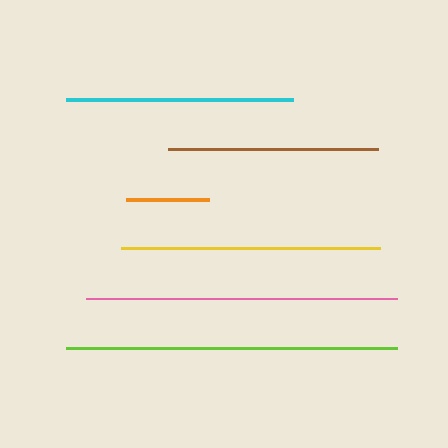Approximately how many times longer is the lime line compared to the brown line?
The lime line is approximately 1.6 times the length of the brown line.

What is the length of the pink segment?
The pink segment is approximately 311 pixels long.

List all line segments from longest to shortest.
From longest to shortest: lime, pink, yellow, cyan, brown, orange.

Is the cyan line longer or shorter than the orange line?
The cyan line is longer than the orange line.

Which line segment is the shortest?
The orange line is the shortest at approximately 84 pixels.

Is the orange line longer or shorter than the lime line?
The lime line is longer than the orange line.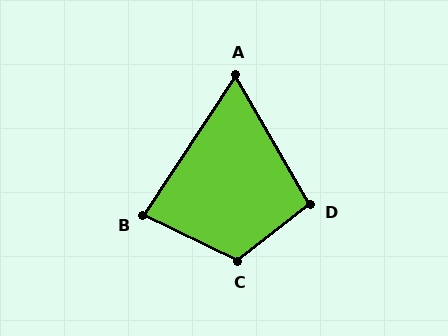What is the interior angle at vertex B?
Approximately 83 degrees (acute).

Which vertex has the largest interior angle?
C, at approximately 116 degrees.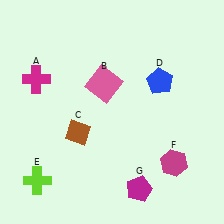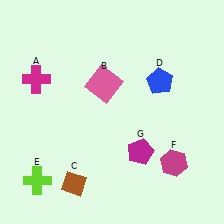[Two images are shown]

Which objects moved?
The objects that moved are: the brown diamond (C), the magenta pentagon (G).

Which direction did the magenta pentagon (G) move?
The magenta pentagon (G) moved up.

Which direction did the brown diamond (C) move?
The brown diamond (C) moved down.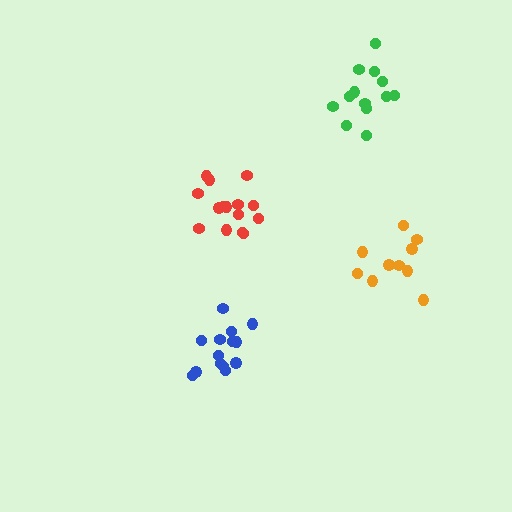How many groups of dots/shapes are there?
There are 4 groups.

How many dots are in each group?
Group 1: 15 dots, Group 2: 14 dots, Group 3: 10 dots, Group 4: 13 dots (52 total).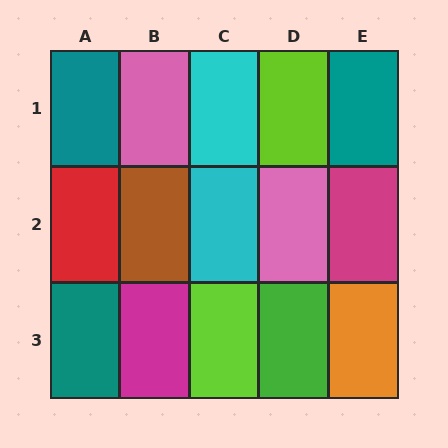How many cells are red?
1 cell is red.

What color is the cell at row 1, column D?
Lime.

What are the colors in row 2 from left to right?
Red, brown, cyan, pink, magenta.